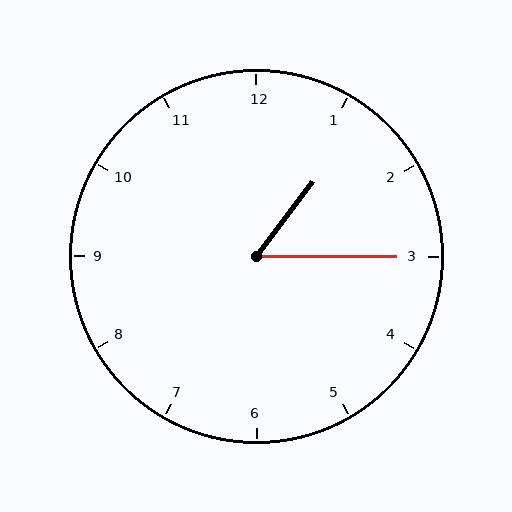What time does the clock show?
1:15.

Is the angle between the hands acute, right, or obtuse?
It is acute.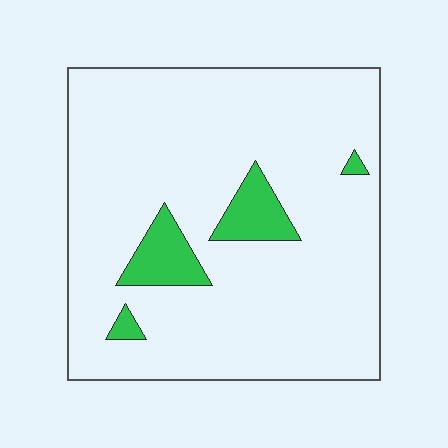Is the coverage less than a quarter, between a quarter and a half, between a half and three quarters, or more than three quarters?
Less than a quarter.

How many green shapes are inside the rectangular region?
4.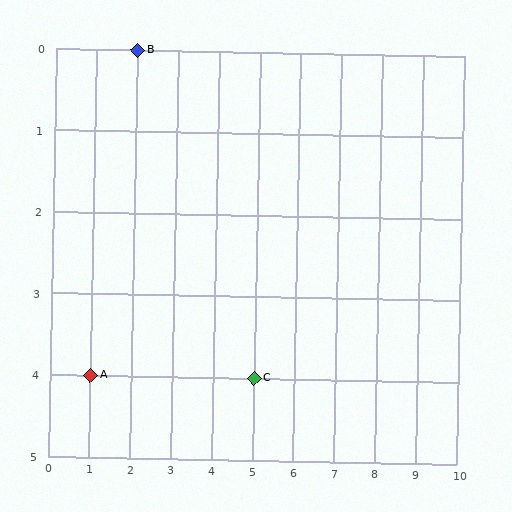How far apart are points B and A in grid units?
Points B and A are 1 column and 4 rows apart (about 4.1 grid units diagonally).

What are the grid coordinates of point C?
Point C is at grid coordinates (5, 4).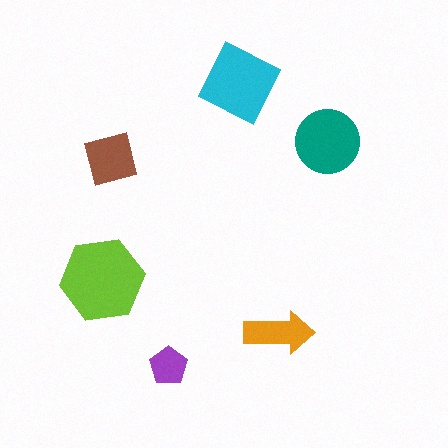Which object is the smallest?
The purple pentagon.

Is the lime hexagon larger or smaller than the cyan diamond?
Larger.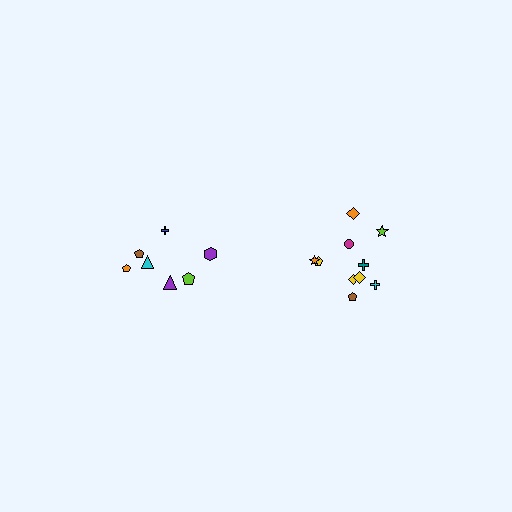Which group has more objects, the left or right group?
The right group.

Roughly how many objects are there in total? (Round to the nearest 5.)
Roughly 15 objects in total.